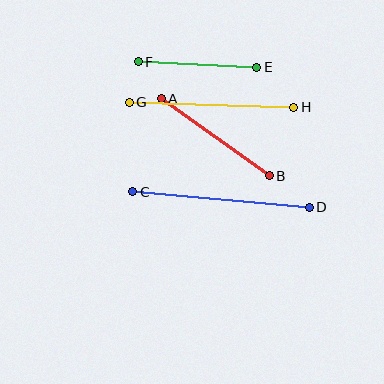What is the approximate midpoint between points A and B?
The midpoint is at approximately (215, 137) pixels.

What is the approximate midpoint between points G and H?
The midpoint is at approximately (212, 105) pixels.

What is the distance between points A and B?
The distance is approximately 133 pixels.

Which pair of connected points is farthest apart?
Points C and D are farthest apart.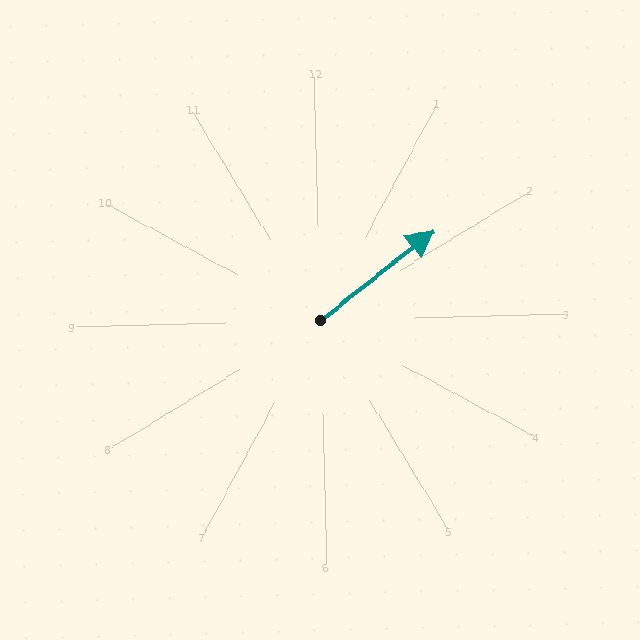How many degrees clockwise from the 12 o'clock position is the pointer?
Approximately 53 degrees.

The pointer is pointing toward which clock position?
Roughly 2 o'clock.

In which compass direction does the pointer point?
Northeast.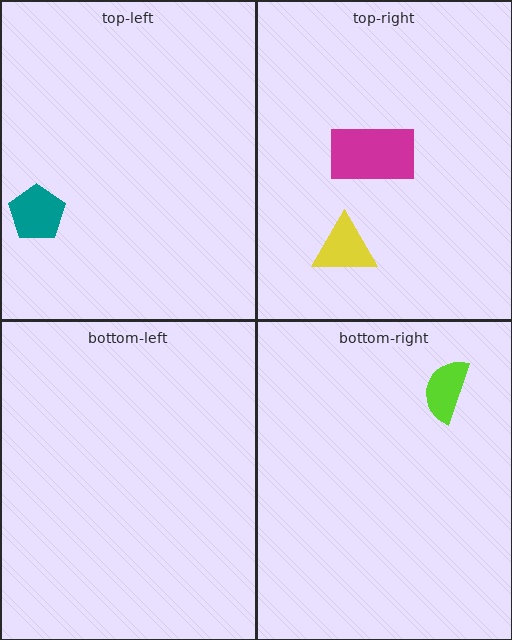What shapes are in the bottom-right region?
The lime semicircle.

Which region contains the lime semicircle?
The bottom-right region.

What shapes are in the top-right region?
The magenta rectangle, the yellow triangle.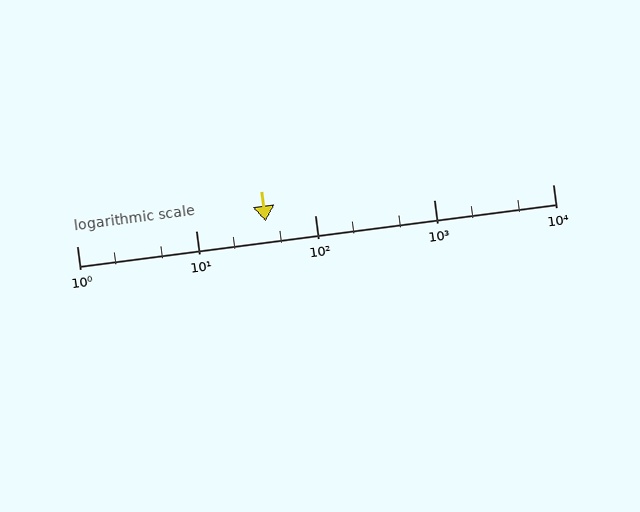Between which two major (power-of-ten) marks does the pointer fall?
The pointer is between 10 and 100.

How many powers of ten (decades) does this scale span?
The scale spans 4 decades, from 1 to 10000.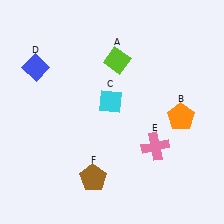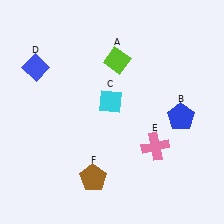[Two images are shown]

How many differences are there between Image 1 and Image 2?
There is 1 difference between the two images.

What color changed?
The pentagon (B) changed from orange in Image 1 to blue in Image 2.